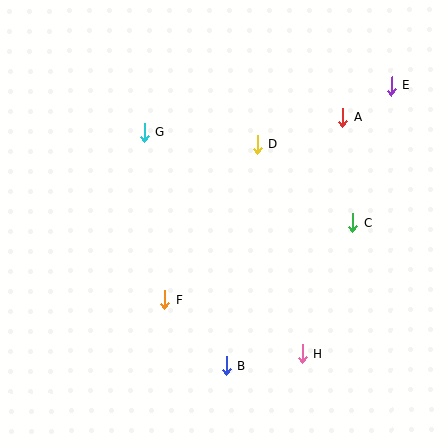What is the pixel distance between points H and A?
The distance between H and A is 240 pixels.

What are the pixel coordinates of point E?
Point E is at (391, 86).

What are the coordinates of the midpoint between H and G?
The midpoint between H and G is at (223, 243).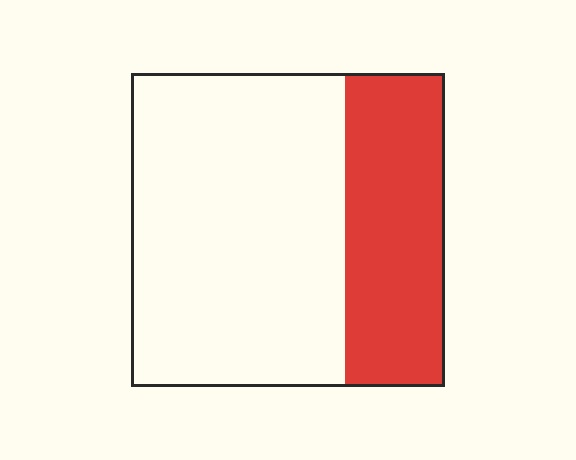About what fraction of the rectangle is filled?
About one third (1/3).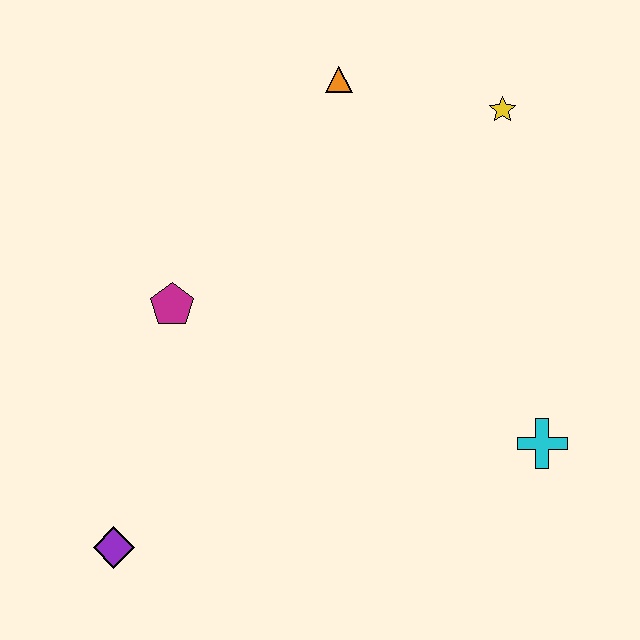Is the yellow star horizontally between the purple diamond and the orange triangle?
No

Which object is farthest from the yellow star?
The purple diamond is farthest from the yellow star.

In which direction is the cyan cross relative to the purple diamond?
The cyan cross is to the right of the purple diamond.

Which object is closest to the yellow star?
The orange triangle is closest to the yellow star.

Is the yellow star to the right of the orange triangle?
Yes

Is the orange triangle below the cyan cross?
No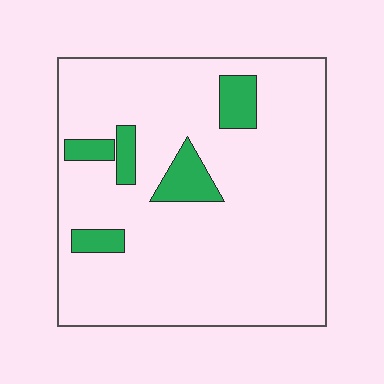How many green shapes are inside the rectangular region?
5.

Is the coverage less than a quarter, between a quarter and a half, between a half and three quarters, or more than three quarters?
Less than a quarter.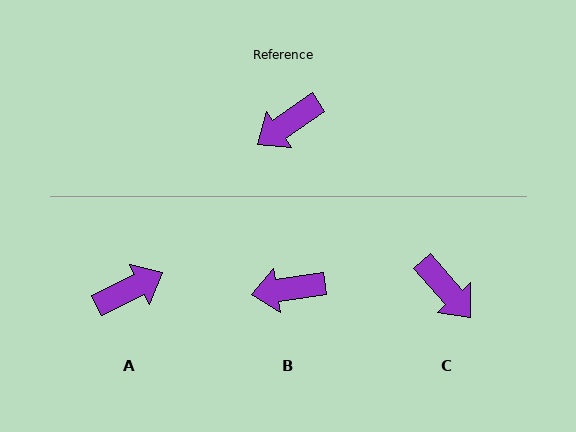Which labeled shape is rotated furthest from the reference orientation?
A, about 172 degrees away.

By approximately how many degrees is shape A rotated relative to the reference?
Approximately 172 degrees counter-clockwise.